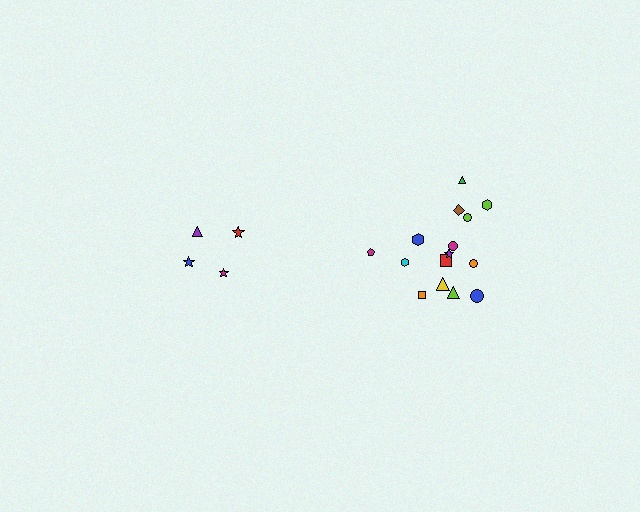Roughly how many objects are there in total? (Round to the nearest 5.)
Roughly 20 objects in total.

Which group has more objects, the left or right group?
The right group.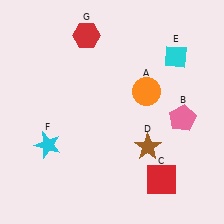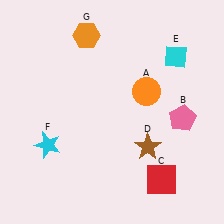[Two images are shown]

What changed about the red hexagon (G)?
In Image 1, G is red. In Image 2, it changed to orange.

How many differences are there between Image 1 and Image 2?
There is 1 difference between the two images.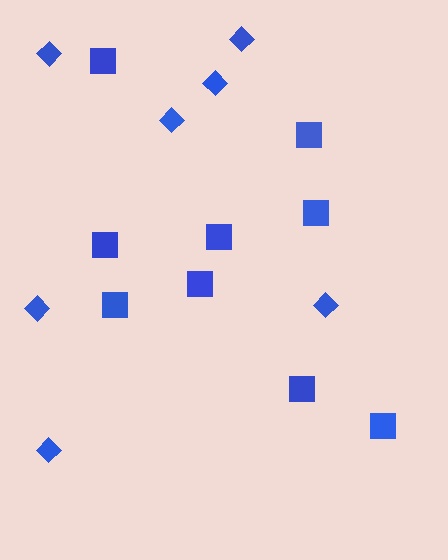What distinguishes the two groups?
There are 2 groups: one group of squares (9) and one group of diamonds (7).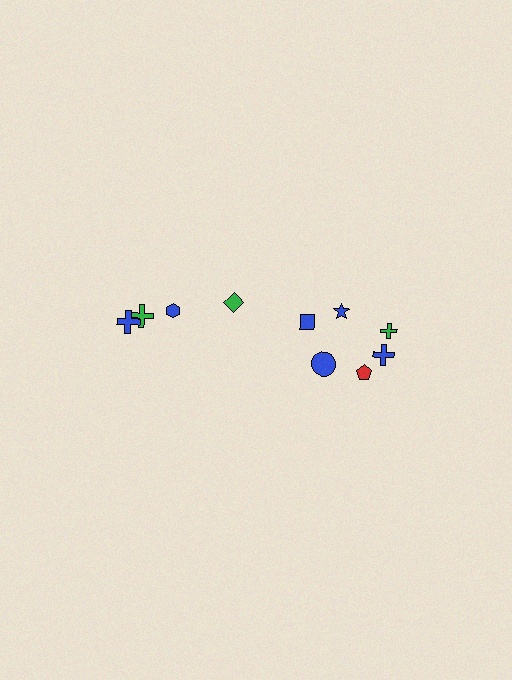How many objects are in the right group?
There are 6 objects.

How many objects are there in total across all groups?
There are 10 objects.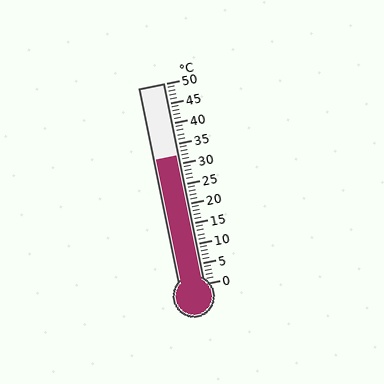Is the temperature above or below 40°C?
The temperature is below 40°C.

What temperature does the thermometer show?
The thermometer shows approximately 32°C.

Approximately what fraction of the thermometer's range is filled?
The thermometer is filled to approximately 65% of its range.